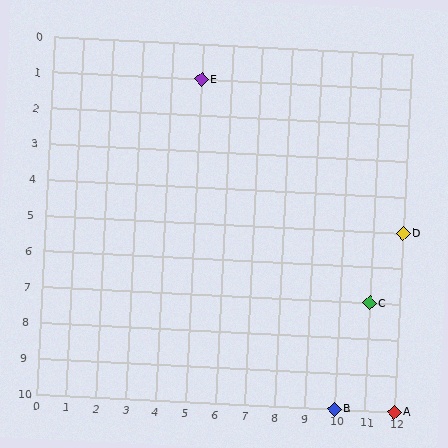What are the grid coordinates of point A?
Point A is at grid coordinates (12, 10).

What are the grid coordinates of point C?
Point C is at grid coordinates (11, 7).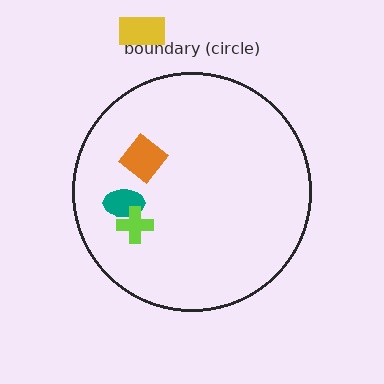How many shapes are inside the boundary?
3 inside, 1 outside.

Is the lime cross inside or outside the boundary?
Inside.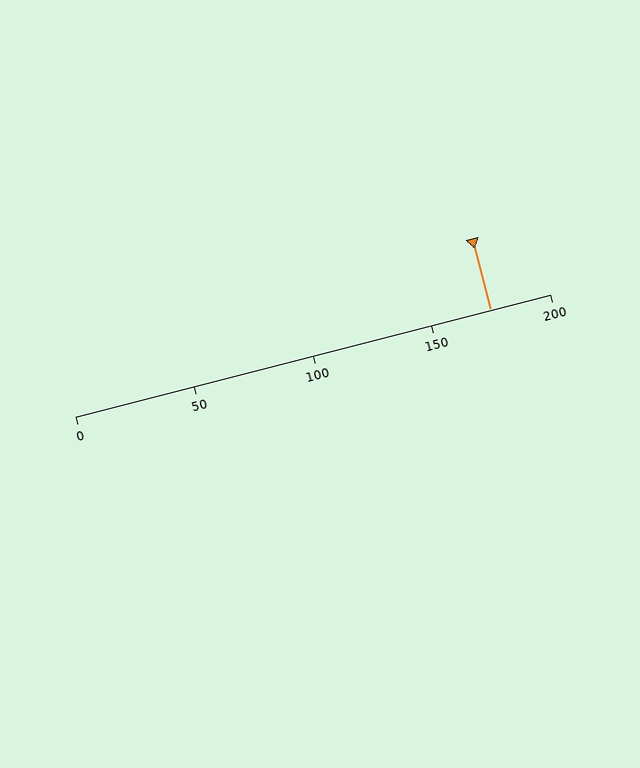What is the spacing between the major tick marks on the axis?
The major ticks are spaced 50 apart.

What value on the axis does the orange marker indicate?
The marker indicates approximately 175.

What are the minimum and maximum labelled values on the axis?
The axis runs from 0 to 200.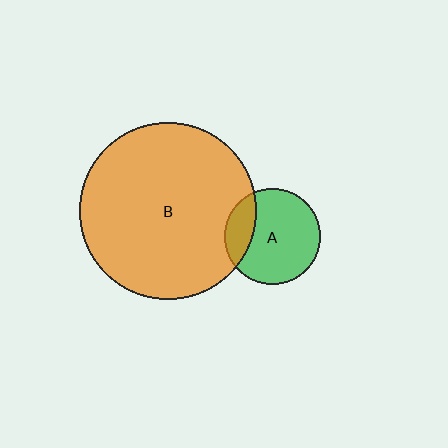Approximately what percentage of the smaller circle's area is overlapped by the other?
Approximately 20%.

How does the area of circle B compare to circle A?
Approximately 3.4 times.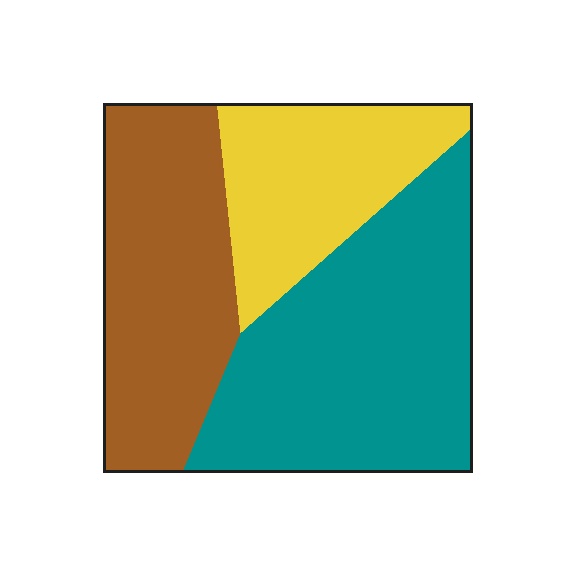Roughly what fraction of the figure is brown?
Brown takes up about one third (1/3) of the figure.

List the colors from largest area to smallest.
From largest to smallest: teal, brown, yellow.